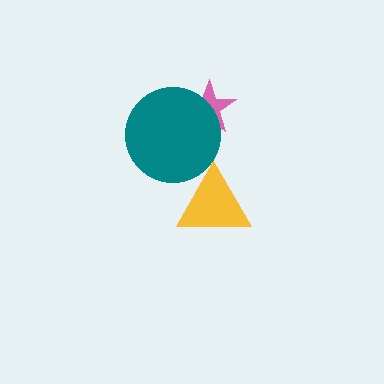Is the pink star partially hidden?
Yes, it is partially covered by another shape.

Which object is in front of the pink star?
The teal circle is in front of the pink star.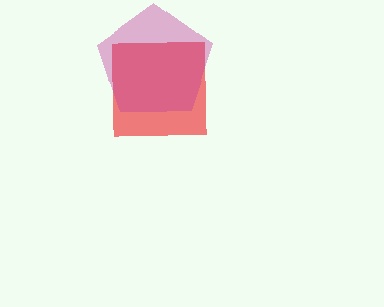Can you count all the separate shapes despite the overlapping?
Yes, there are 2 separate shapes.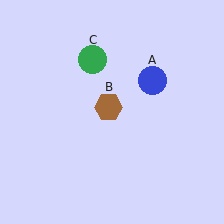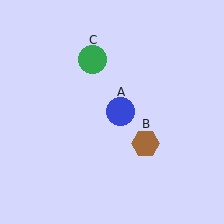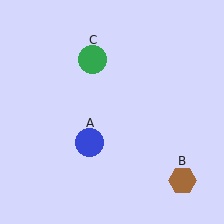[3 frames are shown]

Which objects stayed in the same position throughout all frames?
Green circle (object C) remained stationary.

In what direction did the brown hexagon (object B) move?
The brown hexagon (object B) moved down and to the right.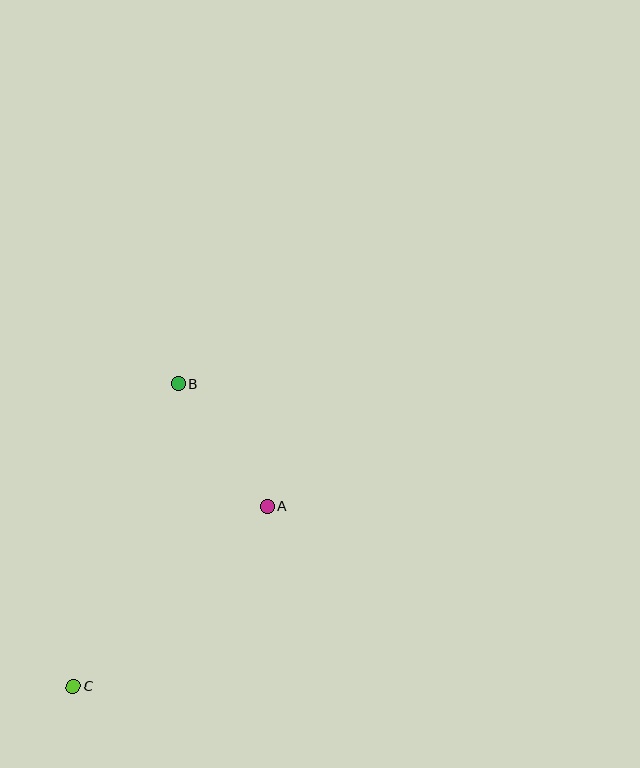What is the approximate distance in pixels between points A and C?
The distance between A and C is approximately 265 pixels.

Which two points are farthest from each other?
Points B and C are farthest from each other.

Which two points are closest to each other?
Points A and B are closest to each other.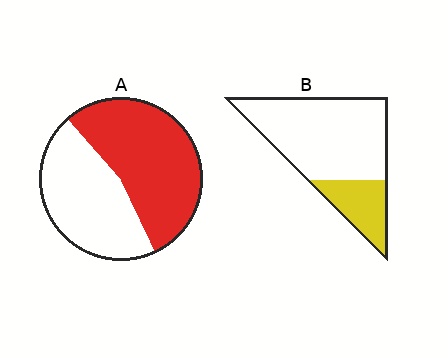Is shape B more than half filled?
No.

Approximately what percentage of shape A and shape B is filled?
A is approximately 55% and B is approximately 25%.